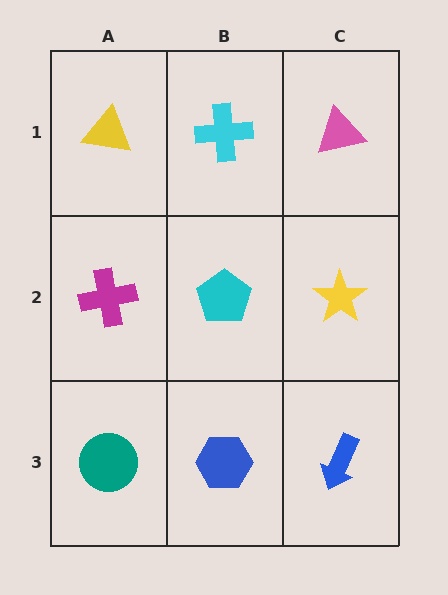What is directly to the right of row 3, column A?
A blue hexagon.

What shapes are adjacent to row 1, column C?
A yellow star (row 2, column C), a cyan cross (row 1, column B).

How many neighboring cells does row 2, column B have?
4.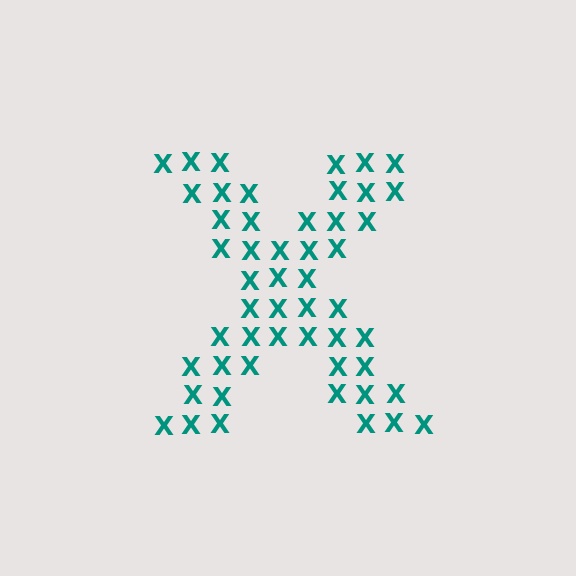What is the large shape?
The large shape is the letter X.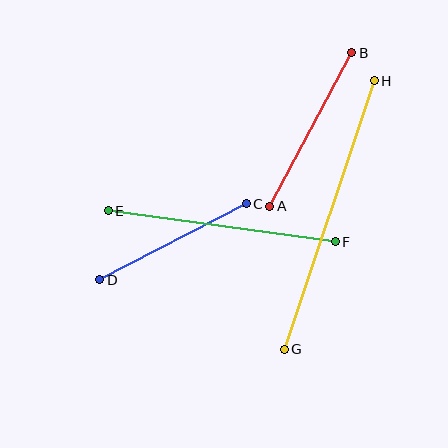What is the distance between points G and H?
The distance is approximately 283 pixels.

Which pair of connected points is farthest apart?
Points G and H are farthest apart.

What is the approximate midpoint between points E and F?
The midpoint is at approximately (222, 226) pixels.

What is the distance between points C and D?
The distance is approximately 165 pixels.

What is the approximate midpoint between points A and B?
The midpoint is at approximately (311, 129) pixels.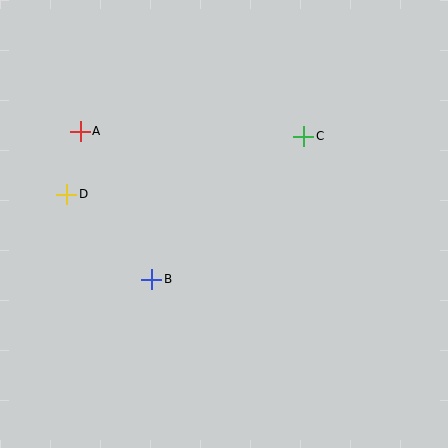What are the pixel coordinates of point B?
Point B is at (152, 279).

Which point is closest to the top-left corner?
Point A is closest to the top-left corner.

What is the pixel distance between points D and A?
The distance between D and A is 65 pixels.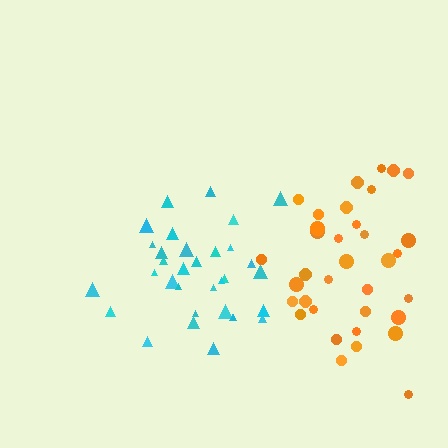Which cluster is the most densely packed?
Cyan.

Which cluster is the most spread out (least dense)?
Orange.